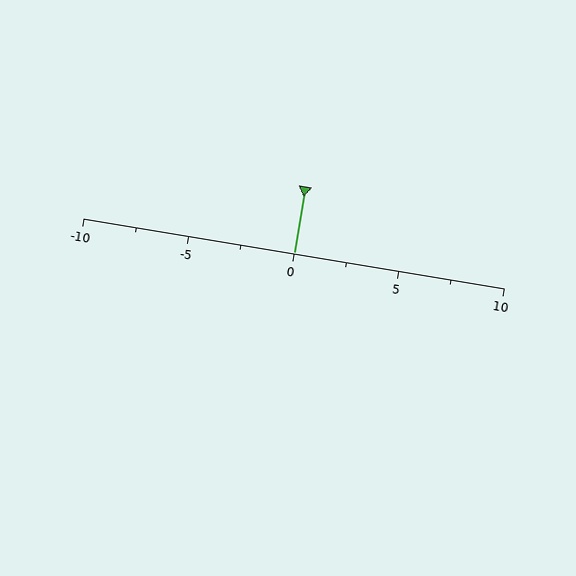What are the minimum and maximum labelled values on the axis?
The axis runs from -10 to 10.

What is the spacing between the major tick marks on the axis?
The major ticks are spaced 5 apart.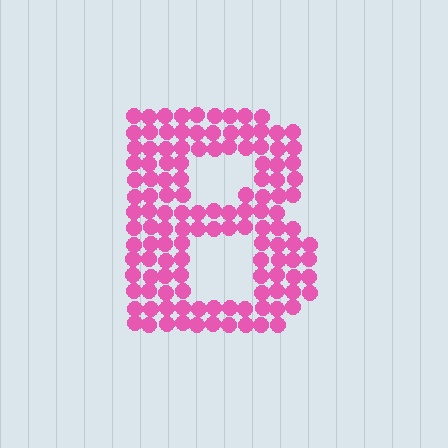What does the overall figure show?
The overall figure shows the letter B.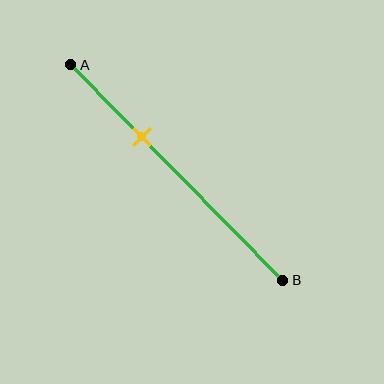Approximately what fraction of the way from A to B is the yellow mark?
The yellow mark is approximately 35% of the way from A to B.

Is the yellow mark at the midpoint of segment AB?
No, the mark is at about 35% from A, not at the 50% midpoint.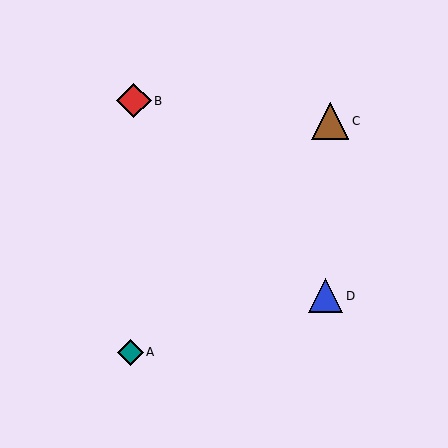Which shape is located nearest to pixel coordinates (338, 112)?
The brown triangle (labeled C) at (330, 121) is nearest to that location.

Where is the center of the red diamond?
The center of the red diamond is at (134, 101).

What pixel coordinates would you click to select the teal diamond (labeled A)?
Click at (130, 352) to select the teal diamond A.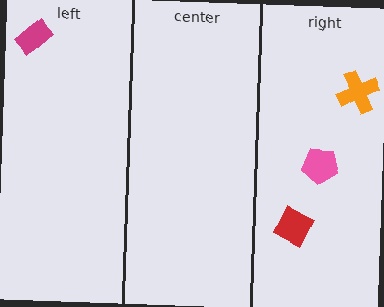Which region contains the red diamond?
The right region.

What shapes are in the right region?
The red diamond, the pink pentagon, the orange cross.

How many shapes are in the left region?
1.